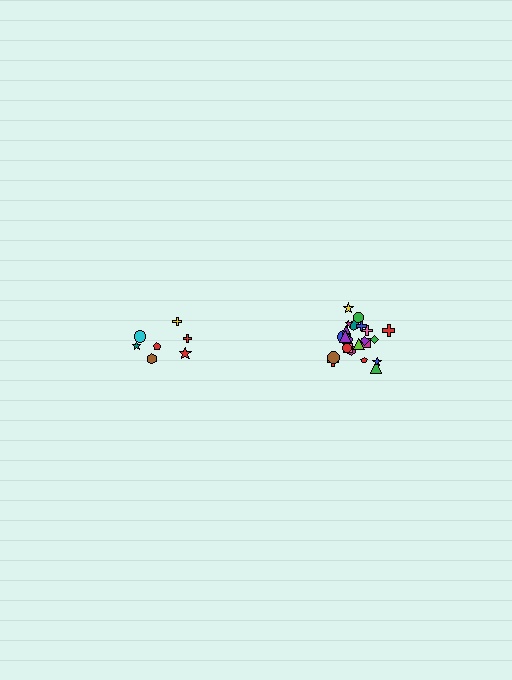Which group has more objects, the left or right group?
The right group.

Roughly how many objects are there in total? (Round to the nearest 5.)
Roughly 30 objects in total.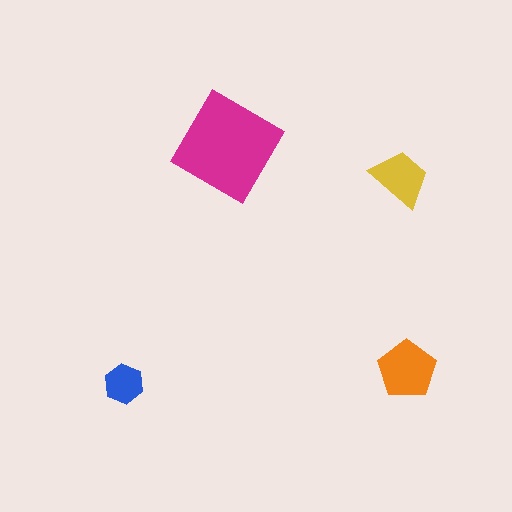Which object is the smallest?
The blue hexagon.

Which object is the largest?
The magenta diamond.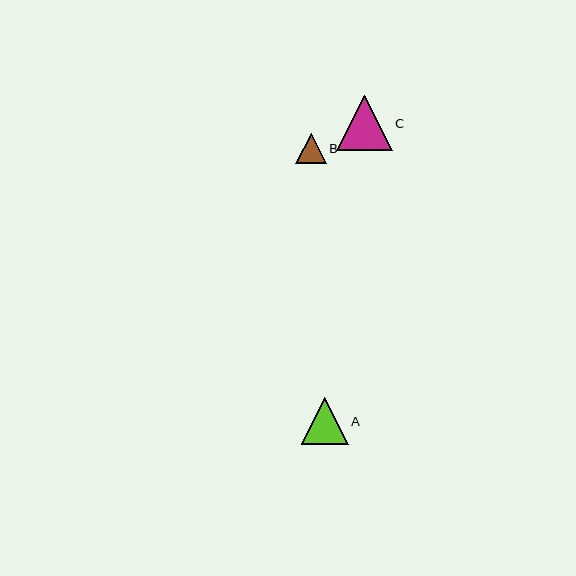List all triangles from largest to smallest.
From largest to smallest: C, A, B.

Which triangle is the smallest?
Triangle B is the smallest with a size of approximately 31 pixels.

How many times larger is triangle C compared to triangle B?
Triangle C is approximately 1.8 times the size of triangle B.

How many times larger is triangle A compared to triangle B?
Triangle A is approximately 1.5 times the size of triangle B.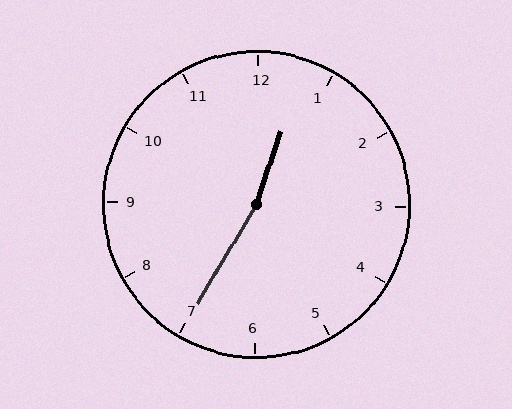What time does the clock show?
12:35.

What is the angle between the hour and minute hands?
Approximately 168 degrees.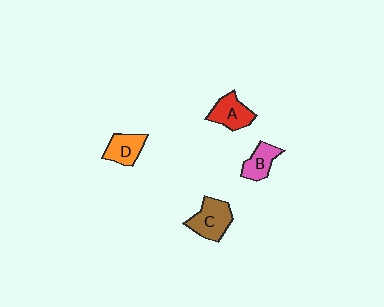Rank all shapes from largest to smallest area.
From largest to smallest: C (brown), A (red), D (orange), B (pink).